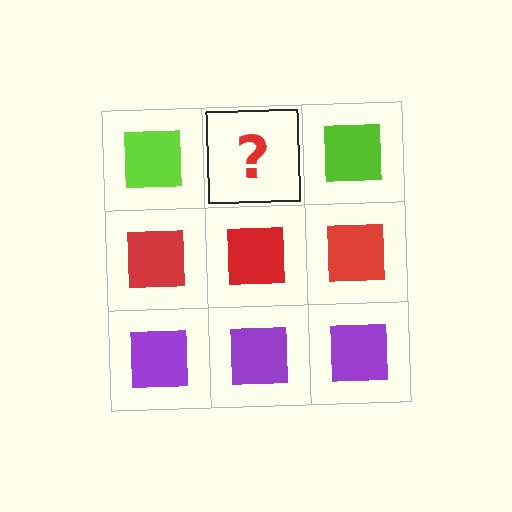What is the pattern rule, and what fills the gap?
The rule is that each row has a consistent color. The gap should be filled with a lime square.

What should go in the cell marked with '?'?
The missing cell should contain a lime square.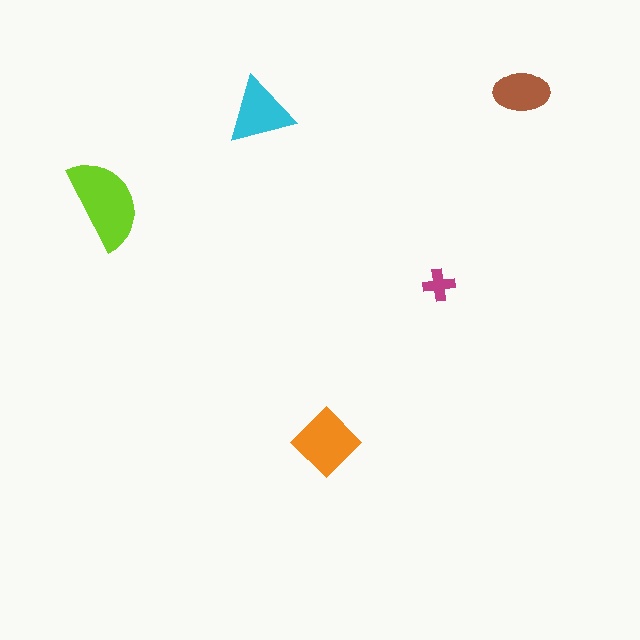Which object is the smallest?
The magenta cross.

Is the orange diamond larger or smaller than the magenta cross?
Larger.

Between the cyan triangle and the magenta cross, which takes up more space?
The cyan triangle.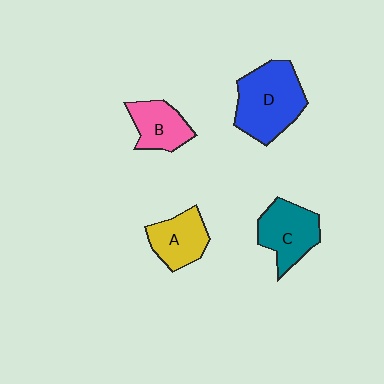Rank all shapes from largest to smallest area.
From largest to smallest: D (blue), C (teal), A (yellow), B (pink).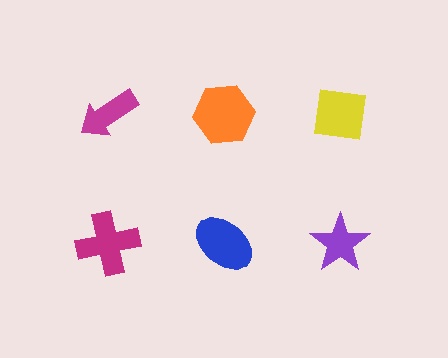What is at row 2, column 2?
A blue ellipse.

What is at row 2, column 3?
A purple star.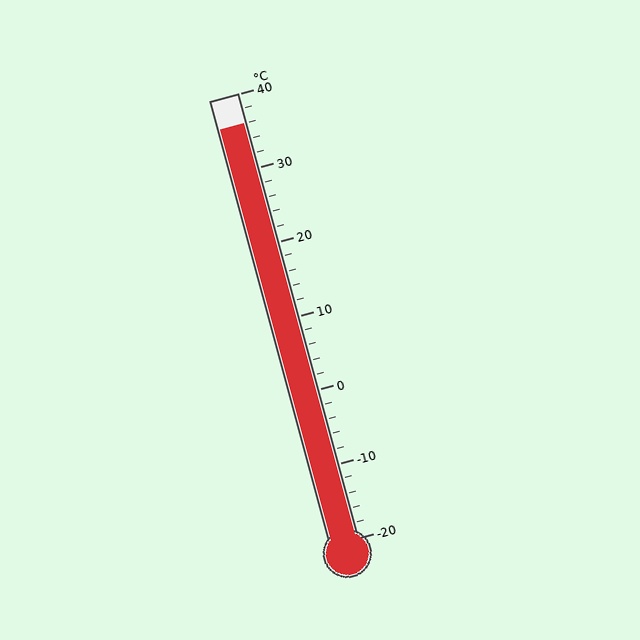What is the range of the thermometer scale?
The thermometer scale ranges from -20°C to 40°C.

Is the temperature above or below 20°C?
The temperature is above 20°C.